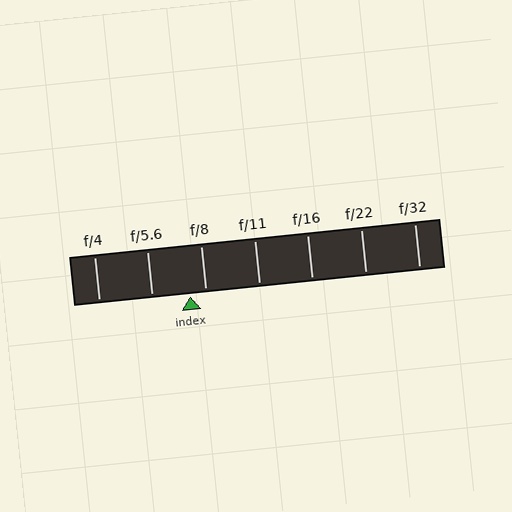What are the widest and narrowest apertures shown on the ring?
The widest aperture shown is f/4 and the narrowest is f/32.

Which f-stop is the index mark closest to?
The index mark is closest to f/8.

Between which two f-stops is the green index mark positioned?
The index mark is between f/5.6 and f/8.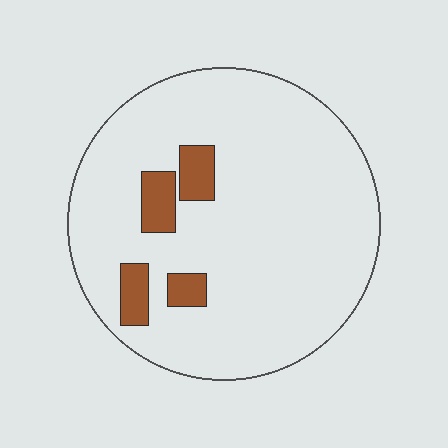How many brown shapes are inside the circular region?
4.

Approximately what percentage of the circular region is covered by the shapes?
Approximately 10%.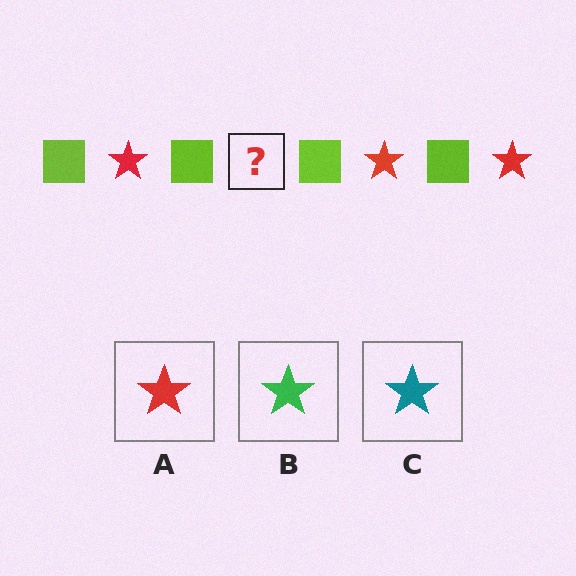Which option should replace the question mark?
Option A.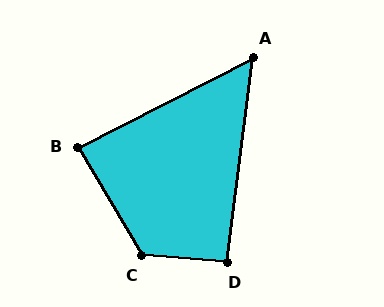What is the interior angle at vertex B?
Approximately 87 degrees (approximately right).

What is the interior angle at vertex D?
Approximately 93 degrees (approximately right).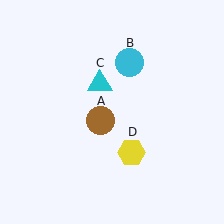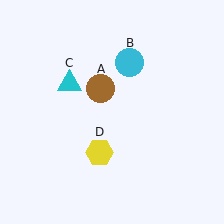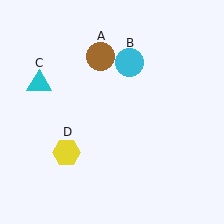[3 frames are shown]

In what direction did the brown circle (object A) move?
The brown circle (object A) moved up.